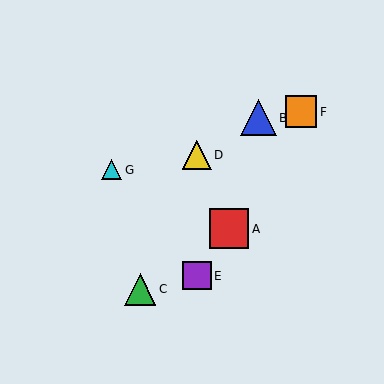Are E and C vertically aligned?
No, E is at x≈197 and C is at x≈140.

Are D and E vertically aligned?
Yes, both are at x≈197.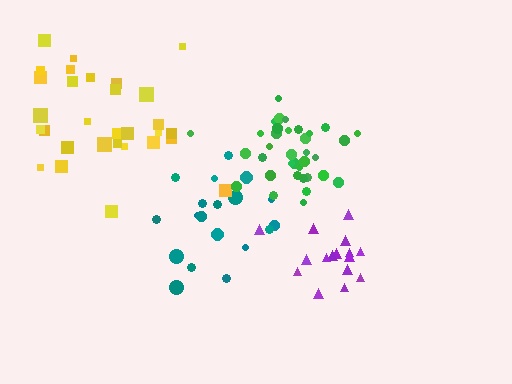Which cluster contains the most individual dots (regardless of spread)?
Green (35).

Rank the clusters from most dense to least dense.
green, purple, teal, yellow.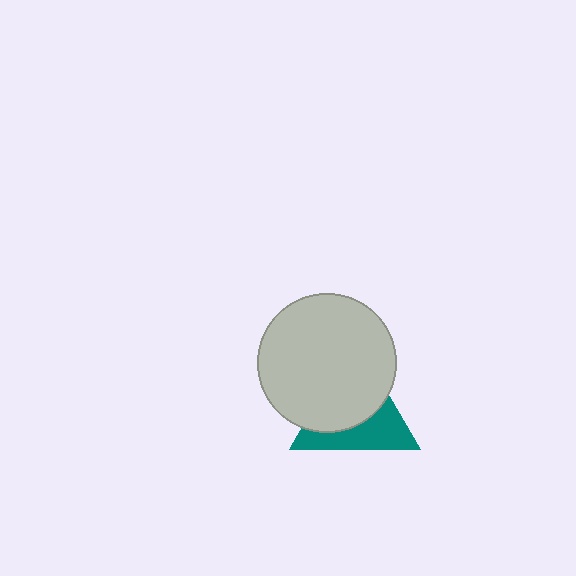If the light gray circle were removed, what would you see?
You would see the complete teal triangle.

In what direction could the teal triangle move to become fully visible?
The teal triangle could move toward the lower-right. That would shift it out from behind the light gray circle entirely.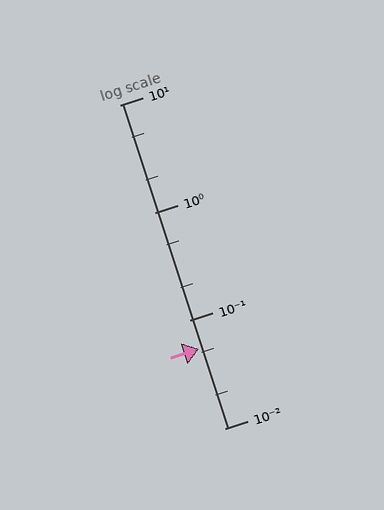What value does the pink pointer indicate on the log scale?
The pointer indicates approximately 0.054.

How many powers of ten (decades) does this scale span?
The scale spans 3 decades, from 0.01 to 10.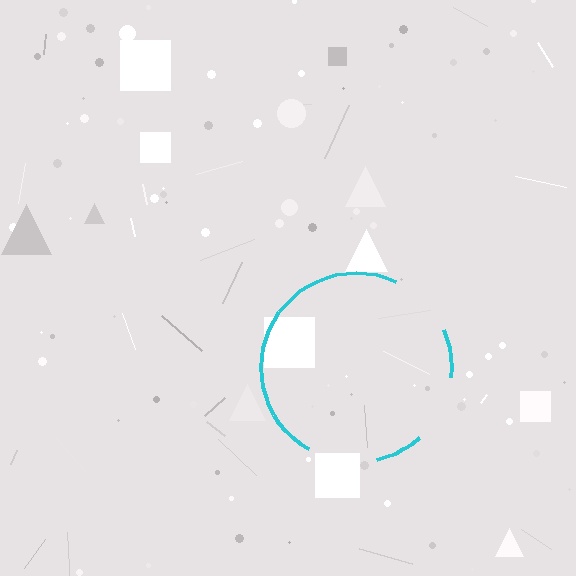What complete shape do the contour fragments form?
The contour fragments form a circle.